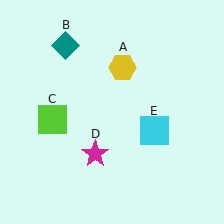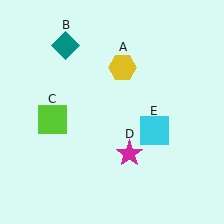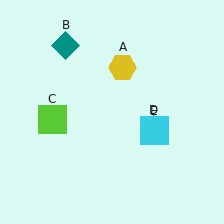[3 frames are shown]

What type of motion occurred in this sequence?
The magenta star (object D) rotated counterclockwise around the center of the scene.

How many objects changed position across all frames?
1 object changed position: magenta star (object D).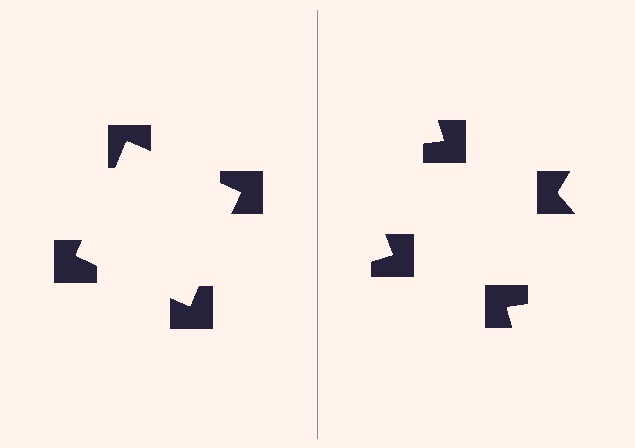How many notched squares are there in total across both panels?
8 — 4 on each side.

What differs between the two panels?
The notched squares are positioned identically on both sides; only the wedge orientations differ. On the left they align to a square; on the right they are misaligned.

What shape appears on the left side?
An illusory square.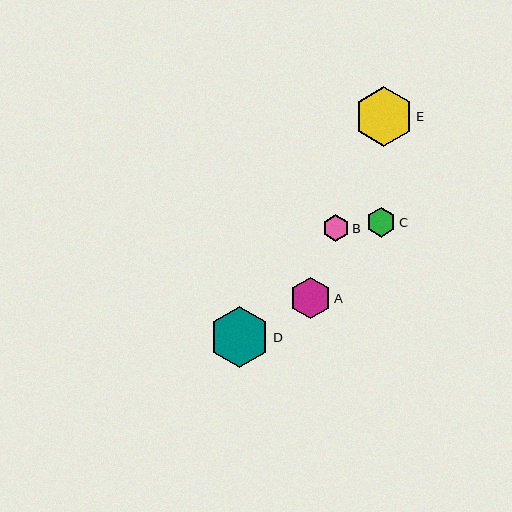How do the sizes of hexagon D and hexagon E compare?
Hexagon D and hexagon E are approximately the same size.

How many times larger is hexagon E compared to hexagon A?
Hexagon E is approximately 1.4 times the size of hexagon A.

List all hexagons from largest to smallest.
From largest to smallest: D, E, A, C, B.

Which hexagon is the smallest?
Hexagon B is the smallest with a size of approximately 26 pixels.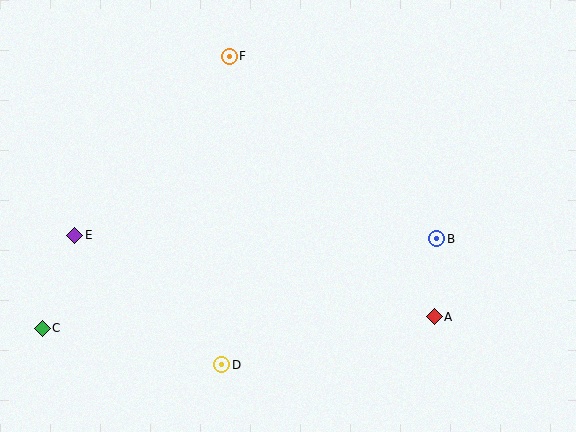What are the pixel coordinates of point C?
Point C is at (42, 328).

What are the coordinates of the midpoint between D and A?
The midpoint between D and A is at (328, 341).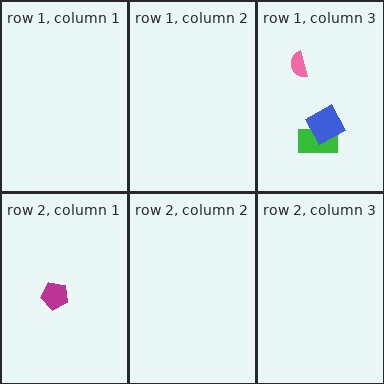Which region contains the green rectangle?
The row 1, column 3 region.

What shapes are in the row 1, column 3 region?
The green rectangle, the blue square, the pink semicircle.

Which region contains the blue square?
The row 1, column 3 region.